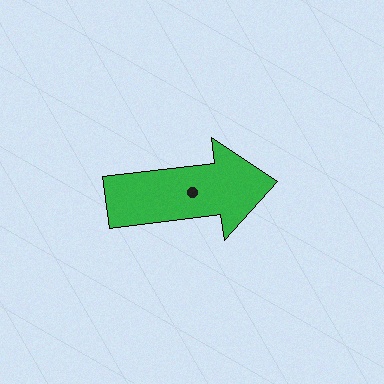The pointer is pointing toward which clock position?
Roughly 3 o'clock.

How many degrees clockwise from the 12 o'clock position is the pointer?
Approximately 83 degrees.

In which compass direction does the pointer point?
East.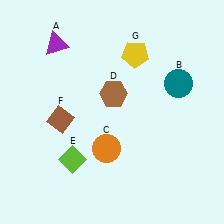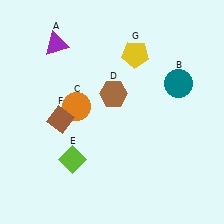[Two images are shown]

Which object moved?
The orange circle (C) moved up.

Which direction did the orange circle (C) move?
The orange circle (C) moved up.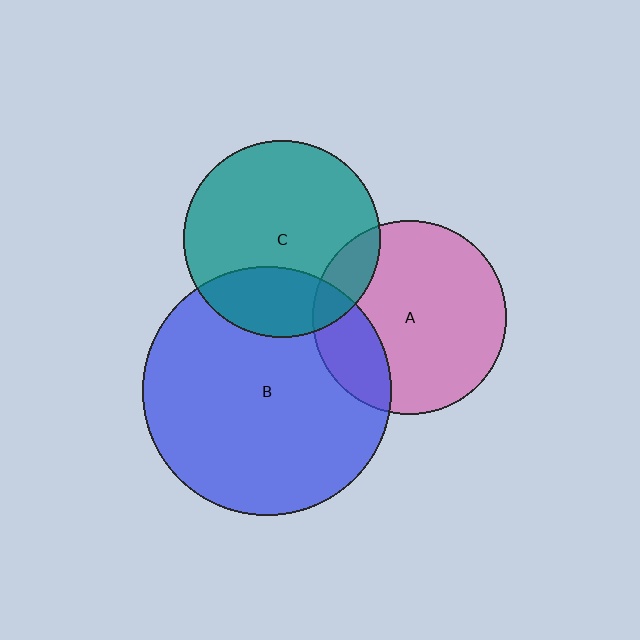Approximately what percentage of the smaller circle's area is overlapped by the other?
Approximately 20%.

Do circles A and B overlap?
Yes.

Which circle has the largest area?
Circle B (blue).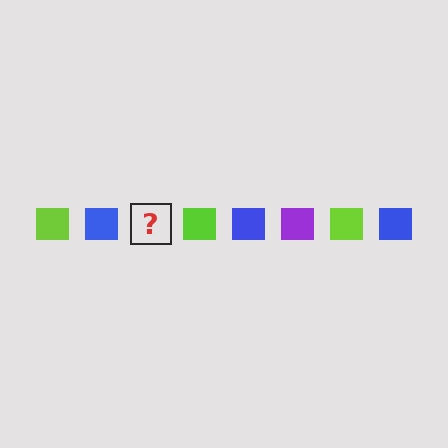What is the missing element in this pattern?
The missing element is a purple square.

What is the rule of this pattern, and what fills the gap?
The rule is that the pattern cycles through lime, blue, purple squares. The gap should be filled with a purple square.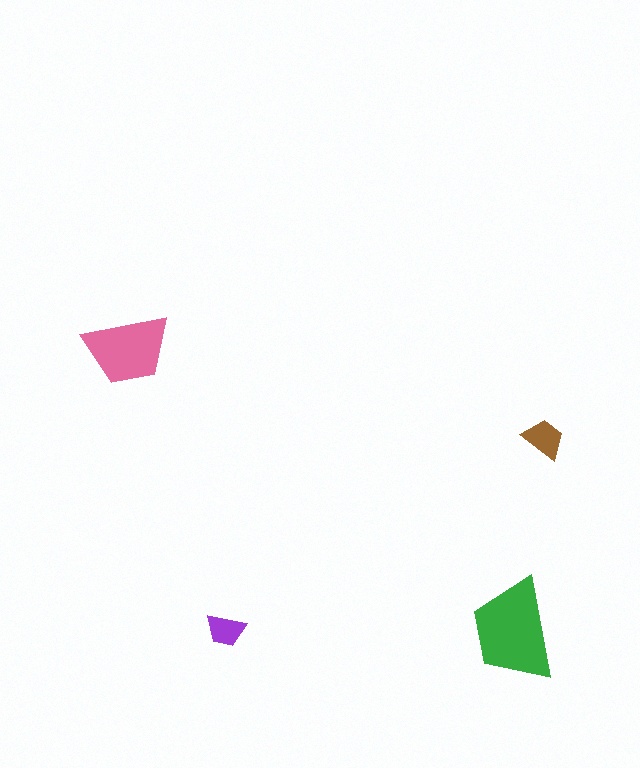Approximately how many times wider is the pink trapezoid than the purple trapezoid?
About 2 times wider.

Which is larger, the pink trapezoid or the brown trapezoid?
The pink one.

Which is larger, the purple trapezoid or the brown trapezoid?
The brown one.